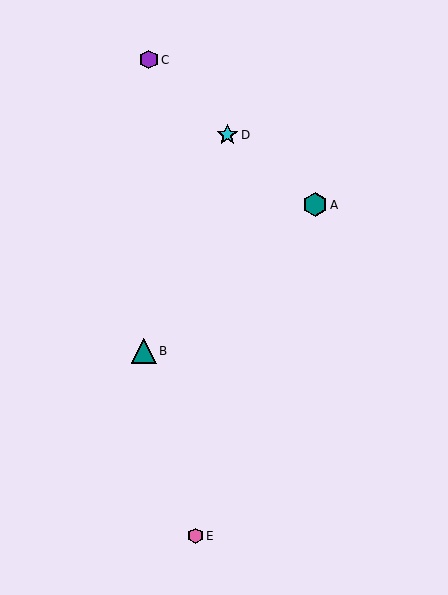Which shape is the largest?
The teal triangle (labeled B) is the largest.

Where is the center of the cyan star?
The center of the cyan star is at (227, 135).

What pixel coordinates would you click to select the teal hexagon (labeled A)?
Click at (315, 205) to select the teal hexagon A.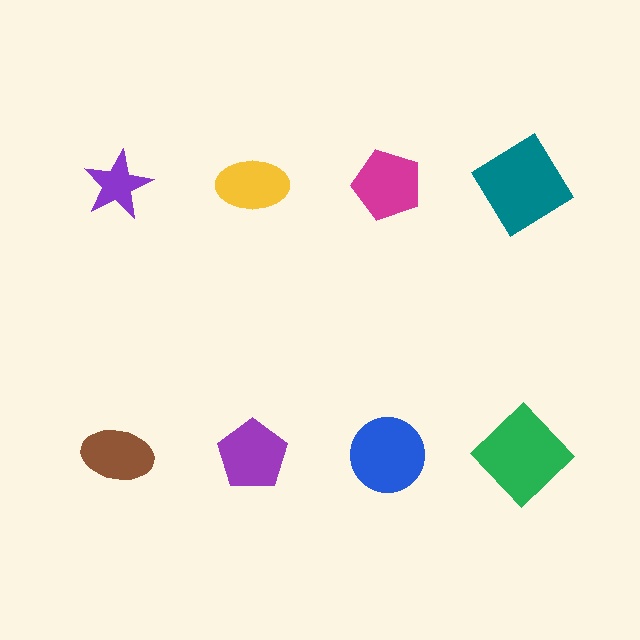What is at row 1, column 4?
A teal diamond.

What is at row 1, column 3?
A magenta pentagon.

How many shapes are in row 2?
4 shapes.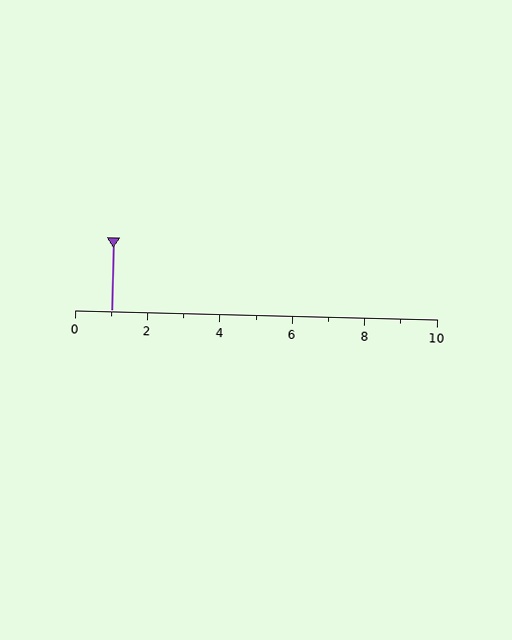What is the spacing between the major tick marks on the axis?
The major ticks are spaced 2 apart.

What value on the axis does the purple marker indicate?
The marker indicates approximately 1.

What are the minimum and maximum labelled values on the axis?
The axis runs from 0 to 10.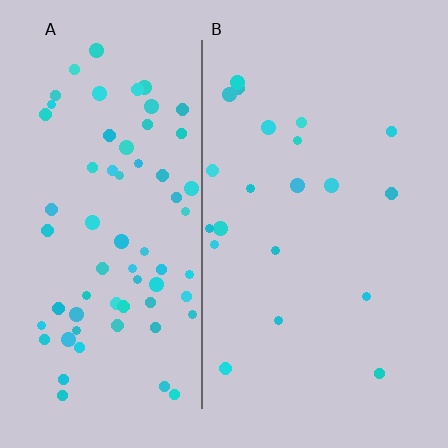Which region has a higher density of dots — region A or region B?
A (the left).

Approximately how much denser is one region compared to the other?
Approximately 3.4× — region A over region B.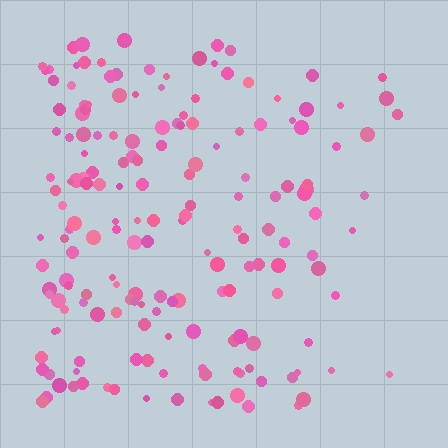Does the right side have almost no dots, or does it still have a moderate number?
Still a moderate number, just noticeably fewer than the left.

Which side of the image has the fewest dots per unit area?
The right.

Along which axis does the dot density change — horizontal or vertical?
Horizontal.